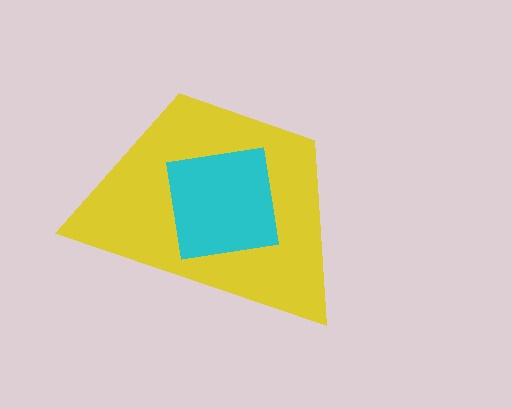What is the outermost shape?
The yellow trapezoid.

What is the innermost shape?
The cyan square.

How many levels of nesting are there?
2.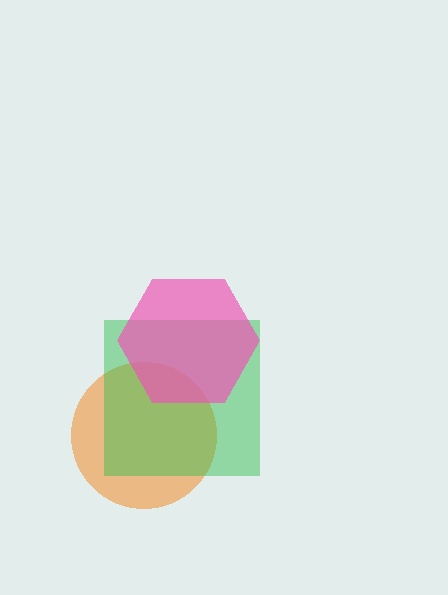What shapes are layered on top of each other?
The layered shapes are: an orange circle, a green square, a pink hexagon.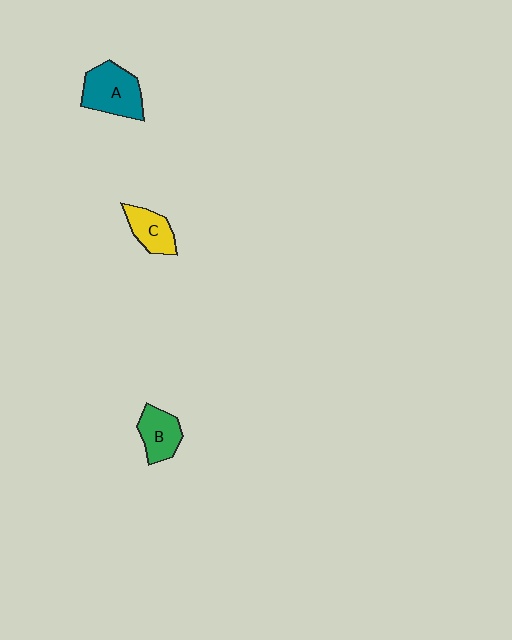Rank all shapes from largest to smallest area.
From largest to smallest: A (teal), B (green), C (yellow).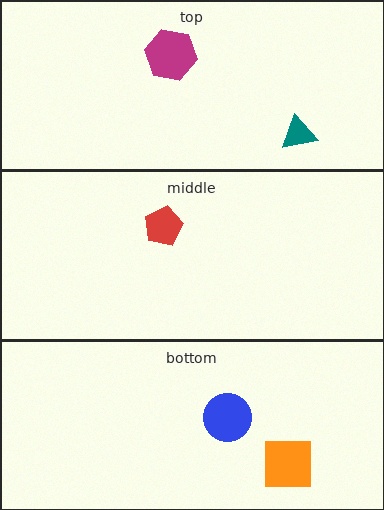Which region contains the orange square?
The bottom region.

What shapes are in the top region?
The teal triangle, the magenta hexagon.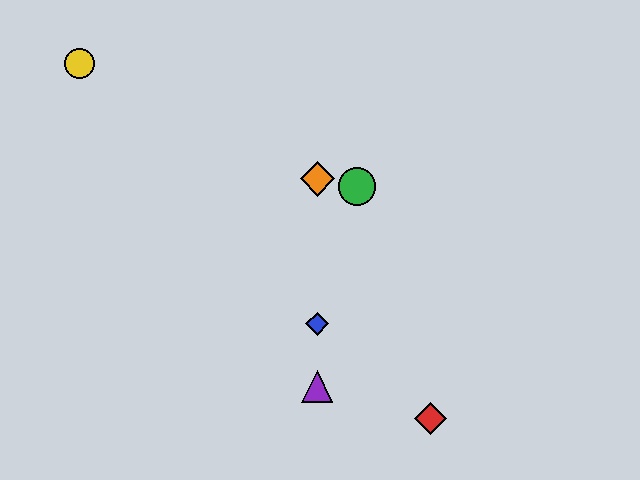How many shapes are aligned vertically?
3 shapes (the blue diamond, the purple triangle, the orange diamond) are aligned vertically.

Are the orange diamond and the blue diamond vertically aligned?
Yes, both are at x≈317.